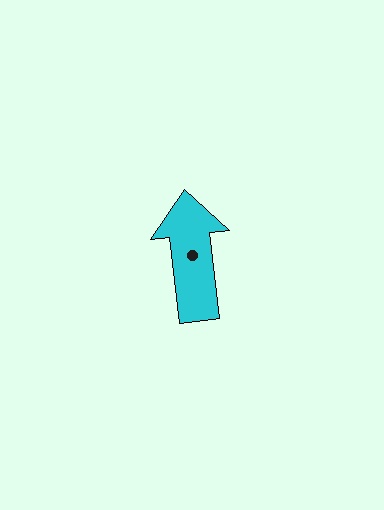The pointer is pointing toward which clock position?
Roughly 12 o'clock.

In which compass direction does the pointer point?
North.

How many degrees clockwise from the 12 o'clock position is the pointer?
Approximately 354 degrees.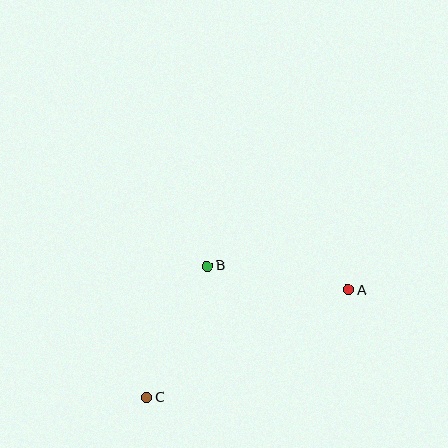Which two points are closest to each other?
Points A and B are closest to each other.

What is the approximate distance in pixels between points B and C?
The distance between B and C is approximately 145 pixels.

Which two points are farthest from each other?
Points A and C are farthest from each other.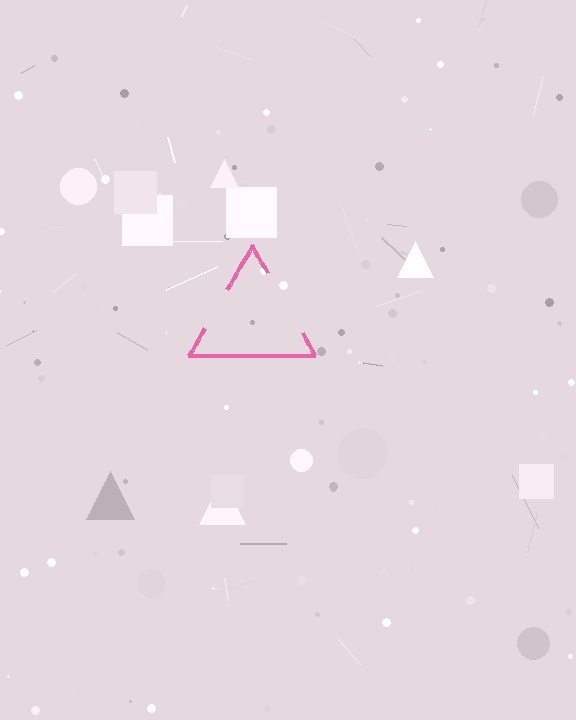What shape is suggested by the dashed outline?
The dashed outline suggests a triangle.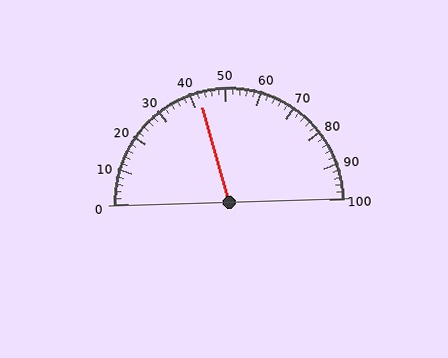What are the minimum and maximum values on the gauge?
The gauge ranges from 0 to 100.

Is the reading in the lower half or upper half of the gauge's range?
The reading is in the lower half of the range (0 to 100).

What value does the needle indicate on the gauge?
The needle indicates approximately 42.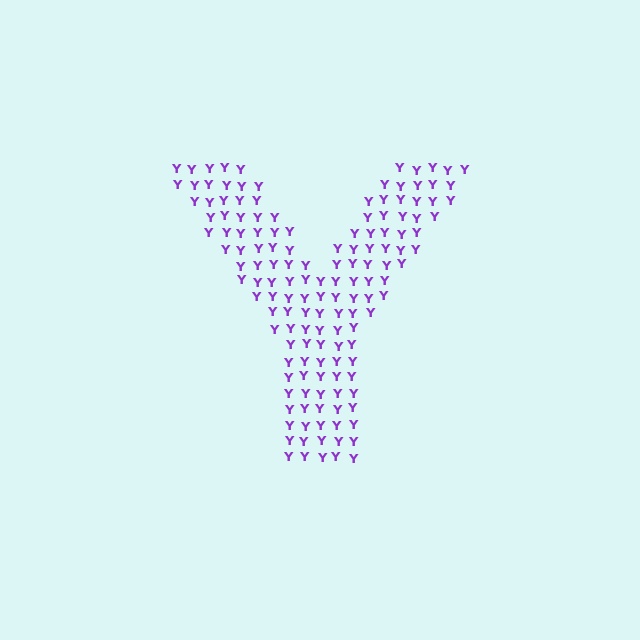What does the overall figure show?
The overall figure shows the letter Y.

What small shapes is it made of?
It is made of small letter Y's.